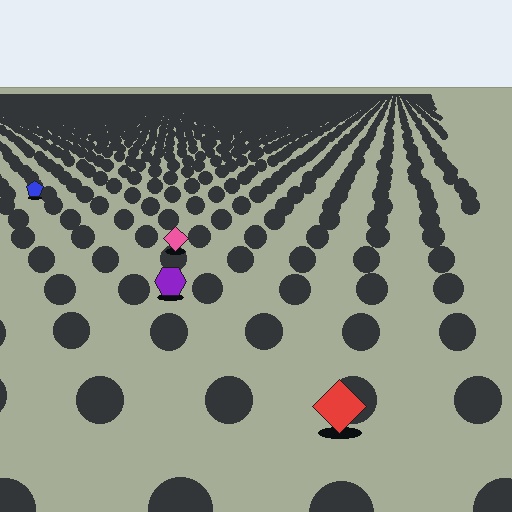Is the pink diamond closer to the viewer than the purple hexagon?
No. The purple hexagon is closer — you can tell from the texture gradient: the ground texture is coarser near it.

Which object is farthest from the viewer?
The blue pentagon is farthest from the viewer. It appears smaller and the ground texture around it is denser.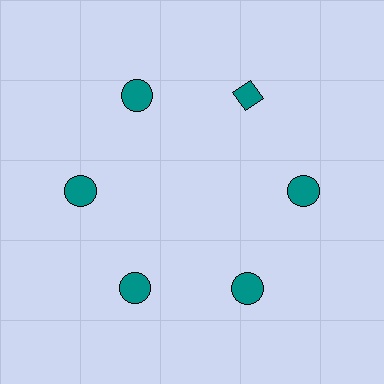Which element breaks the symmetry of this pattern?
The teal diamond at roughly the 1 o'clock position breaks the symmetry. All other shapes are teal circles.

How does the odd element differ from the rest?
It has a different shape: diamond instead of circle.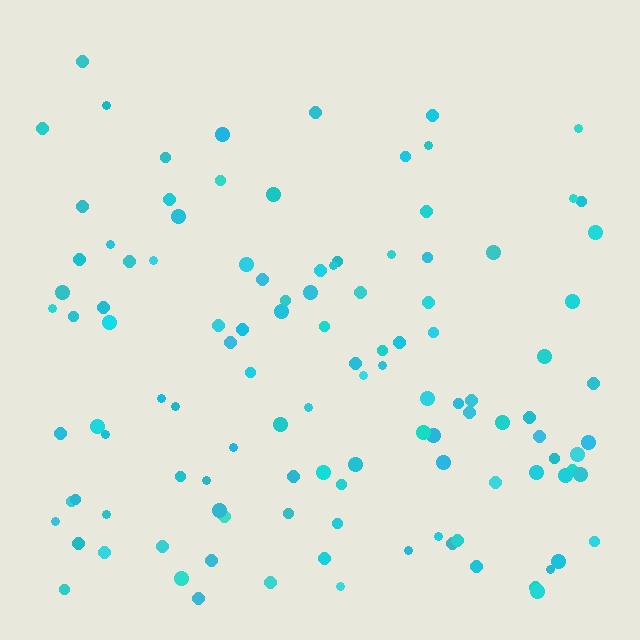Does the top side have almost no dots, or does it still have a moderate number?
Still a moderate number, just noticeably fewer than the bottom.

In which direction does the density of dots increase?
From top to bottom, with the bottom side densest.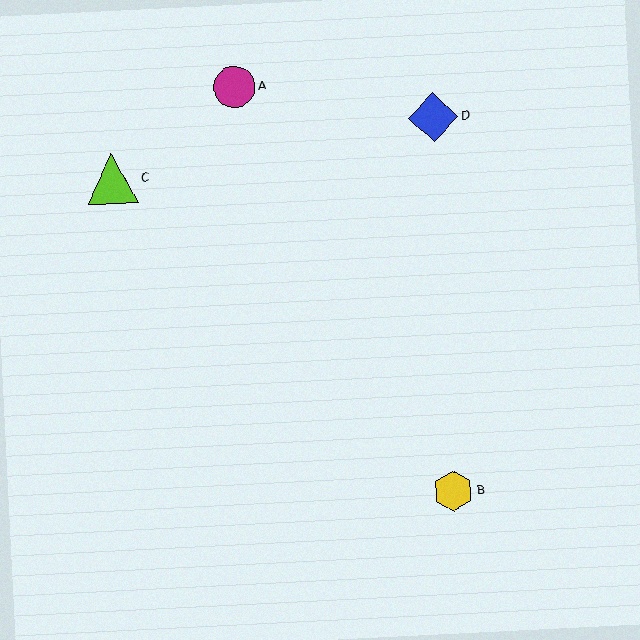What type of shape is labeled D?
Shape D is a blue diamond.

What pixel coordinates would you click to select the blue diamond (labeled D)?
Click at (433, 117) to select the blue diamond D.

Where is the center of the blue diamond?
The center of the blue diamond is at (433, 117).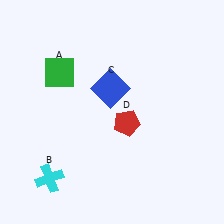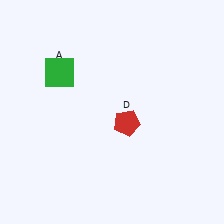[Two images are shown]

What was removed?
The blue square (C), the cyan cross (B) were removed in Image 2.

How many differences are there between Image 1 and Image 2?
There are 2 differences between the two images.